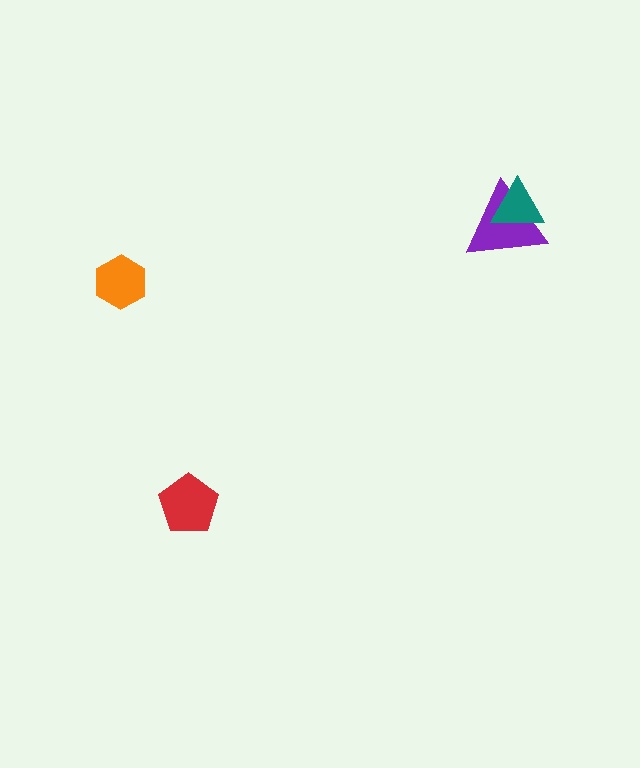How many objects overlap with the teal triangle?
1 object overlaps with the teal triangle.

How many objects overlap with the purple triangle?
1 object overlaps with the purple triangle.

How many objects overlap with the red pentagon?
0 objects overlap with the red pentagon.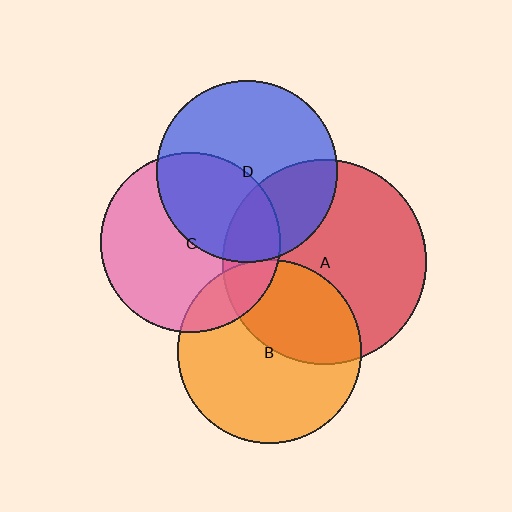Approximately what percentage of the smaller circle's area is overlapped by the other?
Approximately 40%.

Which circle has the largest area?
Circle A (red).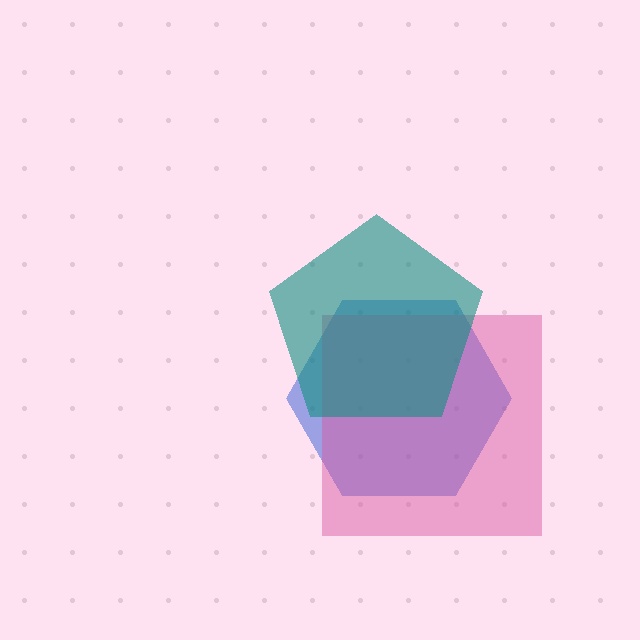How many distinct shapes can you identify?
There are 3 distinct shapes: a blue hexagon, a pink square, a teal pentagon.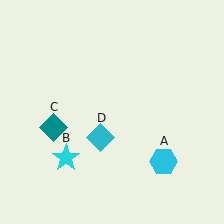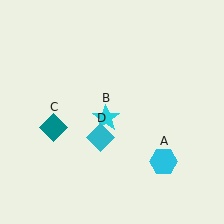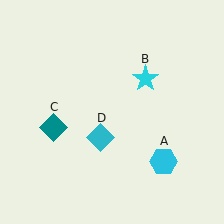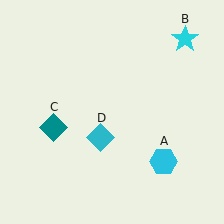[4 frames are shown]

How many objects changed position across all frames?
1 object changed position: cyan star (object B).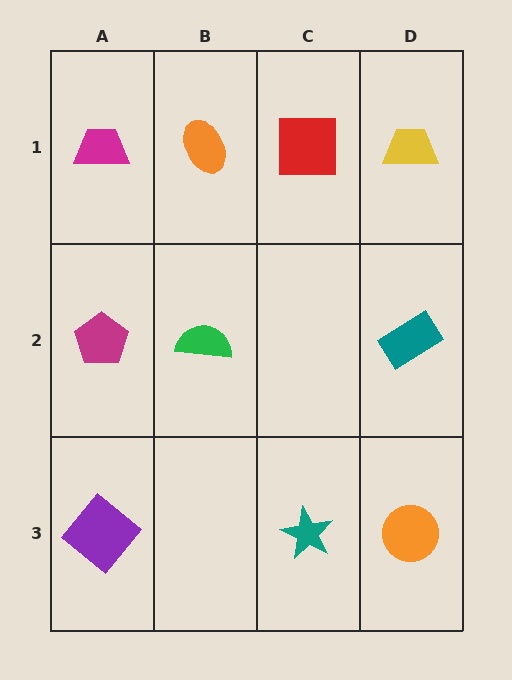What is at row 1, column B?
An orange ellipse.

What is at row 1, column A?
A magenta trapezoid.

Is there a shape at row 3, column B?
No, that cell is empty.